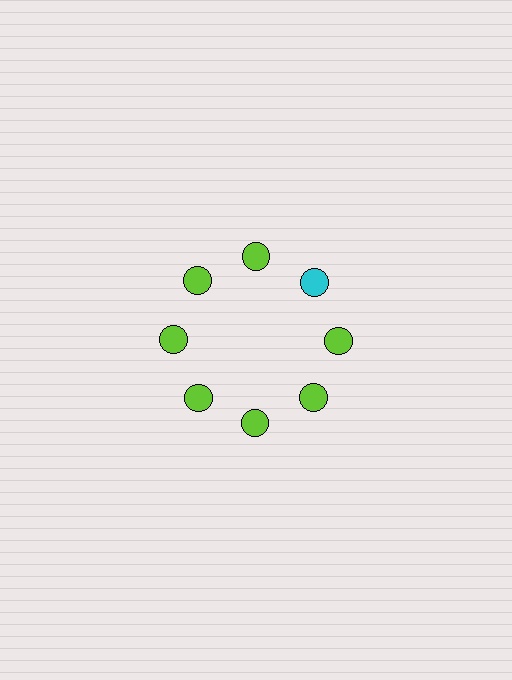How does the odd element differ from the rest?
It has a different color: cyan instead of lime.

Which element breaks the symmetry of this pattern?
The cyan circle at roughly the 2 o'clock position breaks the symmetry. All other shapes are lime circles.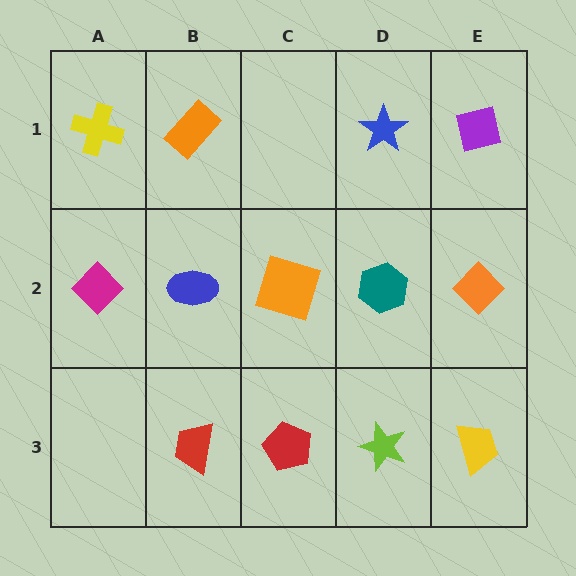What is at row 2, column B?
A blue ellipse.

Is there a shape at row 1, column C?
No, that cell is empty.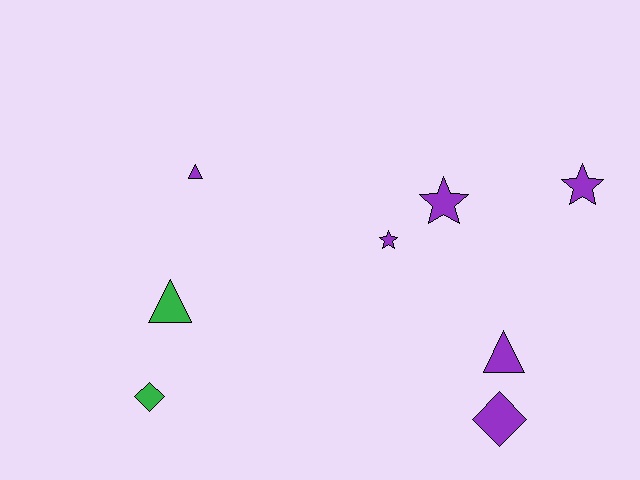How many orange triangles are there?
There are no orange triangles.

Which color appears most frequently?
Purple, with 6 objects.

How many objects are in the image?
There are 8 objects.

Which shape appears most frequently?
Star, with 3 objects.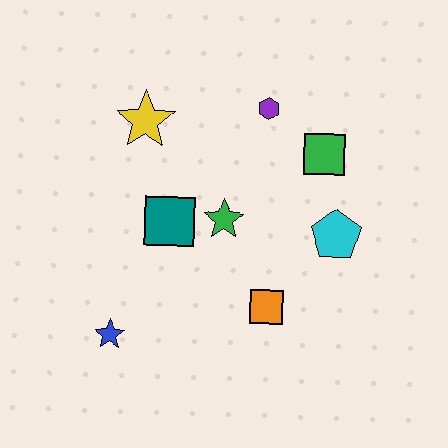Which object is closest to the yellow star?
The teal square is closest to the yellow star.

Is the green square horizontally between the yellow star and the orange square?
No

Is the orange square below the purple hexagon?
Yes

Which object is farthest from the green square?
The blue star is farthest from the green square.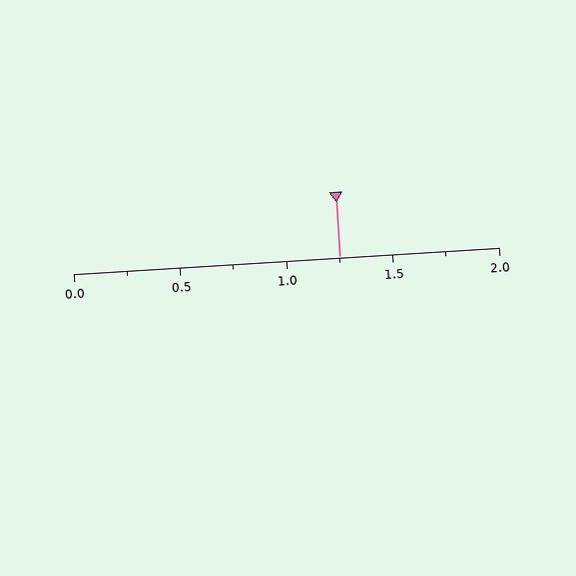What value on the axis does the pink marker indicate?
The marker indicates approximately 1.25.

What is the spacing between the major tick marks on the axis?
The major ticks are spaced 0.5 apart.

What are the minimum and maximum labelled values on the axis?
The axis runs from 0.0 to 2.0.